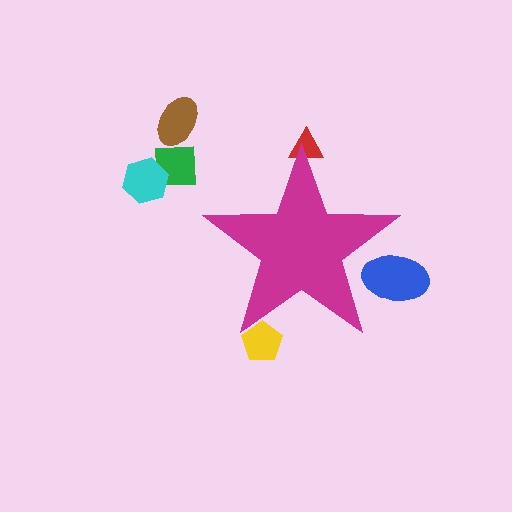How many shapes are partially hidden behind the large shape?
3 shapes are partially hidden.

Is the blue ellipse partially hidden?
Yes, the blue ellipse is partially hidden behind the magenta star.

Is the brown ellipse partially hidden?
No, the brown ellipse is fully visible.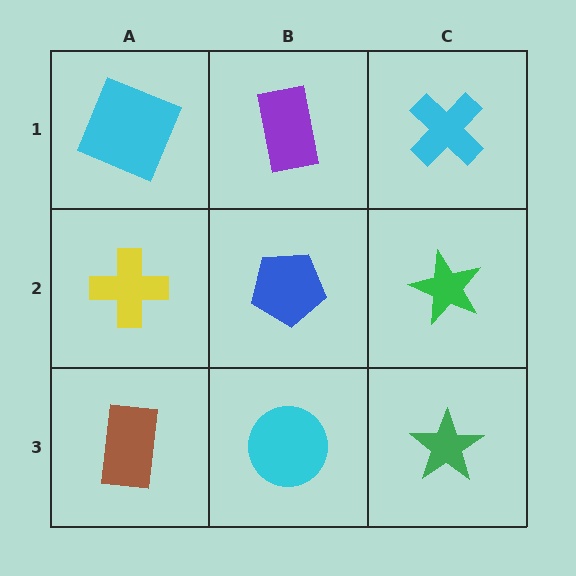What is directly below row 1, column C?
A green star.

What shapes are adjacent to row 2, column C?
A cyan cross (row 1, column C), a green star (row 3, column C), a blue pentagon (row 2, column B).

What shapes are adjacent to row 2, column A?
A cyan square (row 1, column A), a brown rectangle (row 3, column A), a blue pentagon (row 2, column B).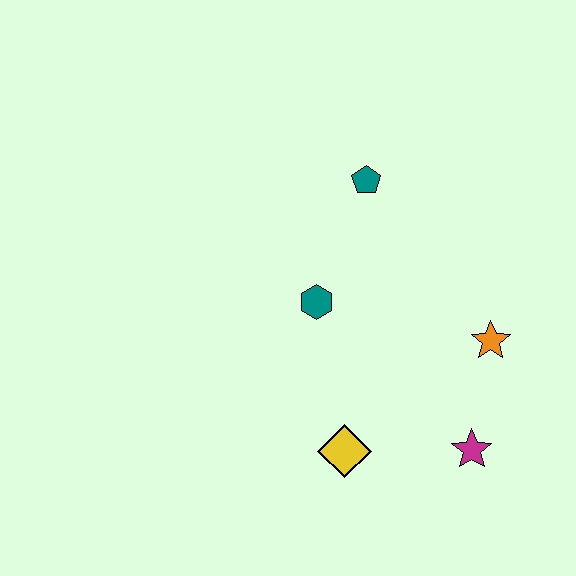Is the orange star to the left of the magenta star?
No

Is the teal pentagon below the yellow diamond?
No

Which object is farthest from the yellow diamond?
The teal pentagon is farthest from the yellow diamond.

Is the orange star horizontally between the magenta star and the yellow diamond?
No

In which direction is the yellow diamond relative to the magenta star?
The yellow diamond is to the left of the magenta star.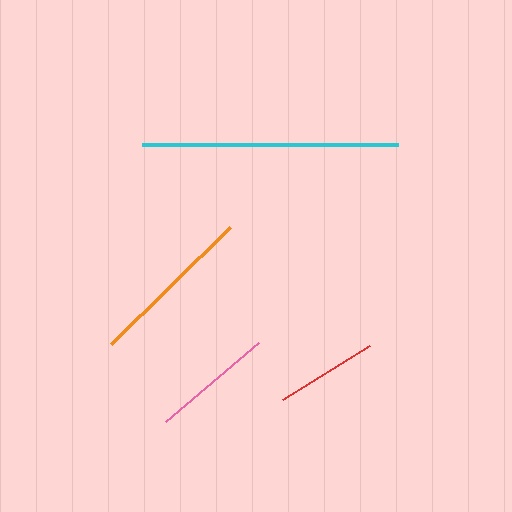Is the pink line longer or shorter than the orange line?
The orange line is longer than the pink line.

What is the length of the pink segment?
The pink segment is approximately 122 pixels long.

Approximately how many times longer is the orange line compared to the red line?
The orange line is approximately 1.6 times the length of the red line.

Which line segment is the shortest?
The red line is the shortest at approximately 103 pixels.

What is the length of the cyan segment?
The cyan segment is approximately 256 pixels long.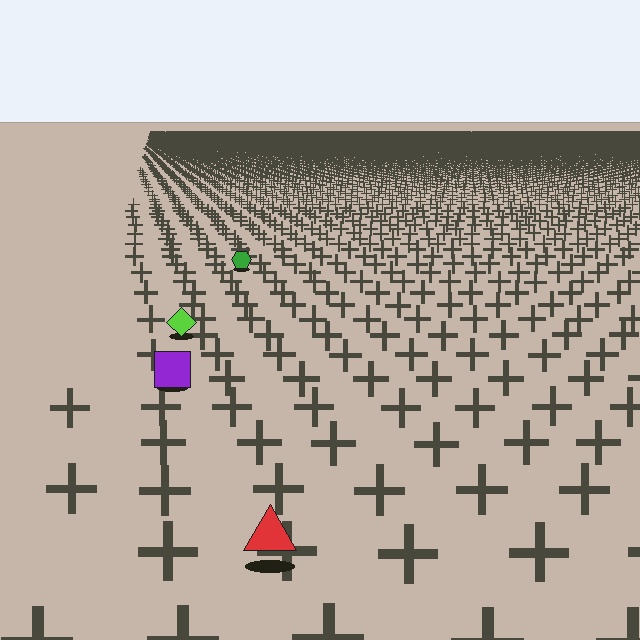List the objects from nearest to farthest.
From nearest to farthest: the red triangle, the purple square, the lime diamond, the green hexagon.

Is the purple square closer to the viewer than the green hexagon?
Yes. The purple square is closer — you can tell from the texture gradient: the ground texture is coarser near it.